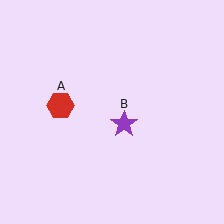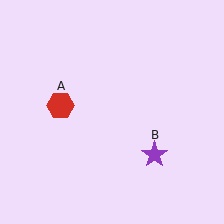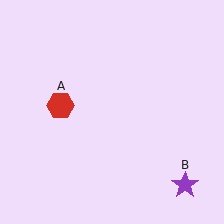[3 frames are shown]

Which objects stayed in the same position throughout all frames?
Red hexagon (object A) remained stationary.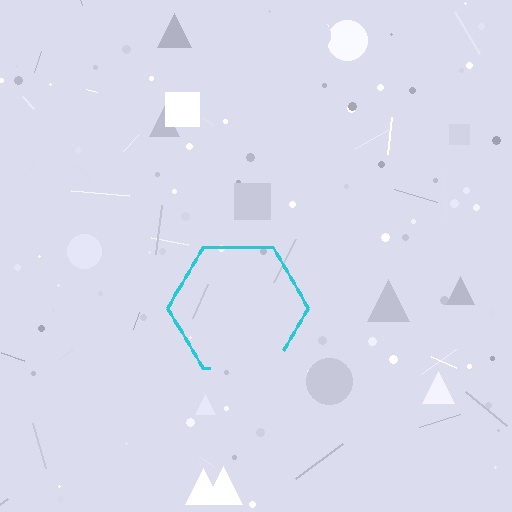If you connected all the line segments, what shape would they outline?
They would outline a hexagon.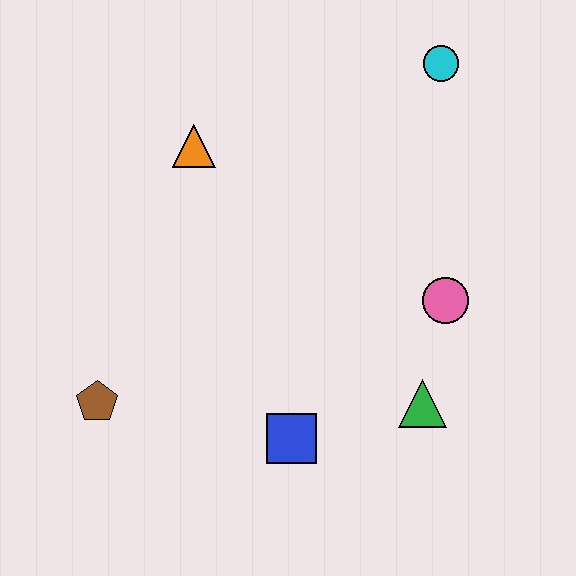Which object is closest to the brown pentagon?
The blue square is closest to the brown pentagon.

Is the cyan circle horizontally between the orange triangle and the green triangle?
No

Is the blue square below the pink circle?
Yes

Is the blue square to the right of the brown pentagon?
Yes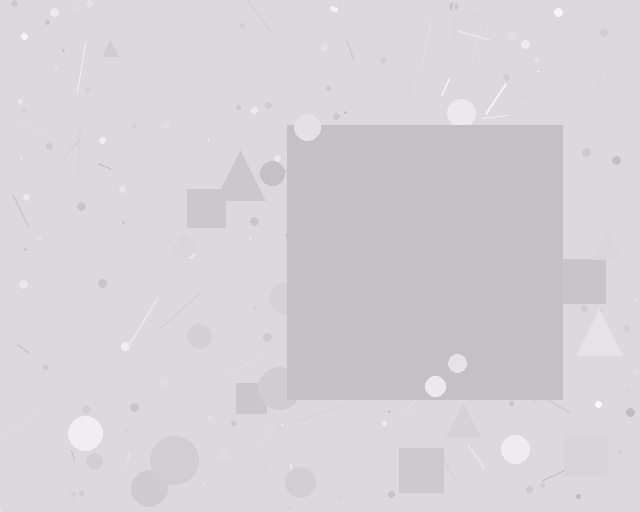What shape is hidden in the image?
A square is hidden in the image.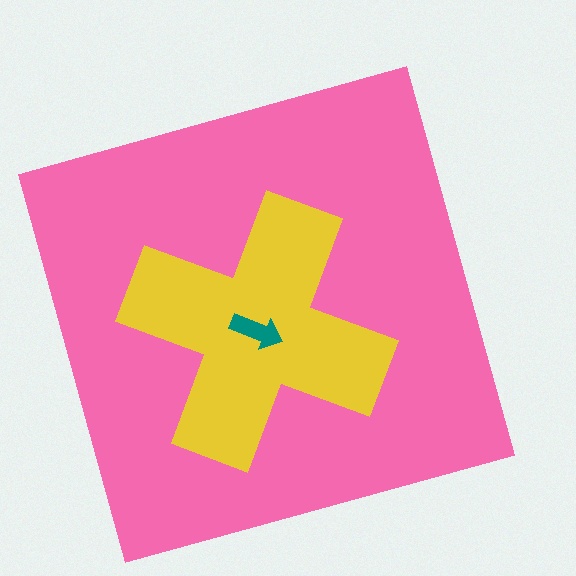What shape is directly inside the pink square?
The yellow cross.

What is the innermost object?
The teal arrow.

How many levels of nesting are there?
3.